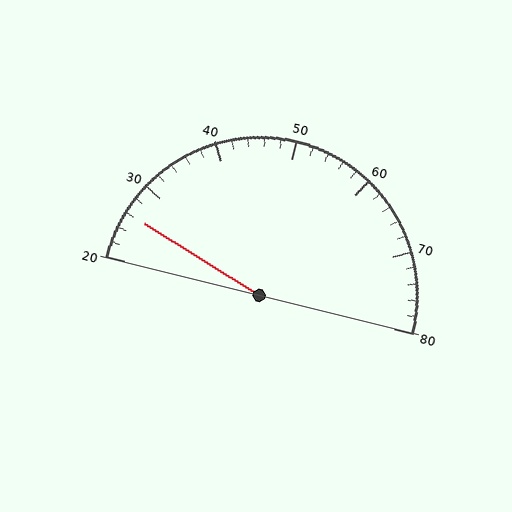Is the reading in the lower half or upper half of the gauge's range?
The reading is in the lower half of the range (20 to 80).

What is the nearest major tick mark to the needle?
The nearest major tick mark is 30.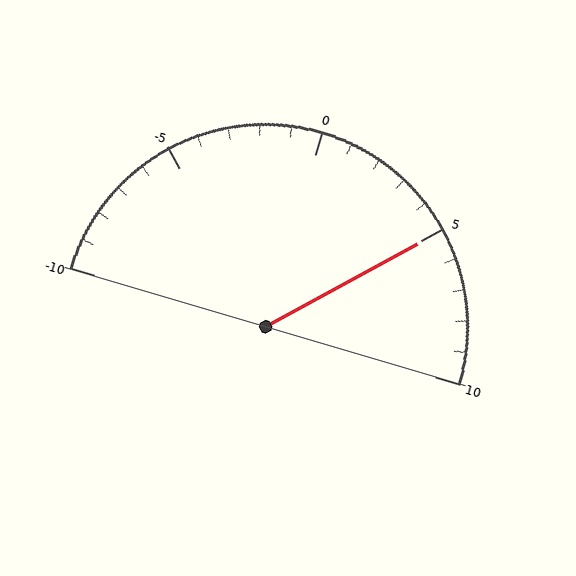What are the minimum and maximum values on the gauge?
The gauge ranges from -10 to 10.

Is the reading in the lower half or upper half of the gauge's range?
The reading is in the upper half of the range (-10 to 10).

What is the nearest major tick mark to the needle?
The nearest major tick mark is 5.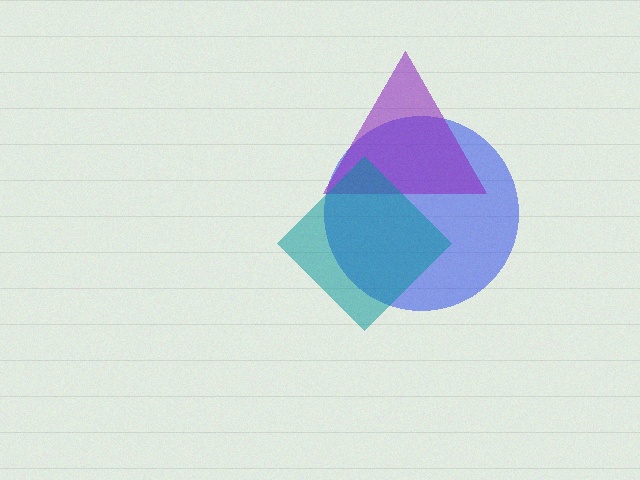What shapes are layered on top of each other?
The layered shapes are: a blue circle, a purple triangle, a teal diamond.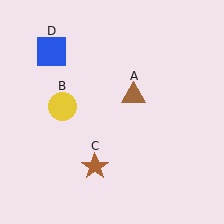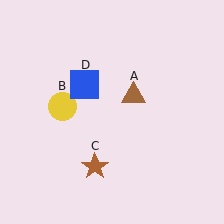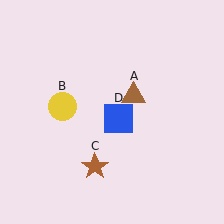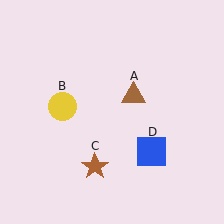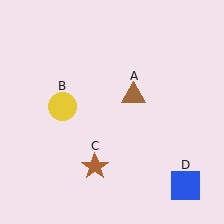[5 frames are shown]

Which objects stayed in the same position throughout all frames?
Brown triangle (object A) and yellow circle (object B) and brown star (object C) remained stationary.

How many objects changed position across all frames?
1 object changed position: blue square (object D).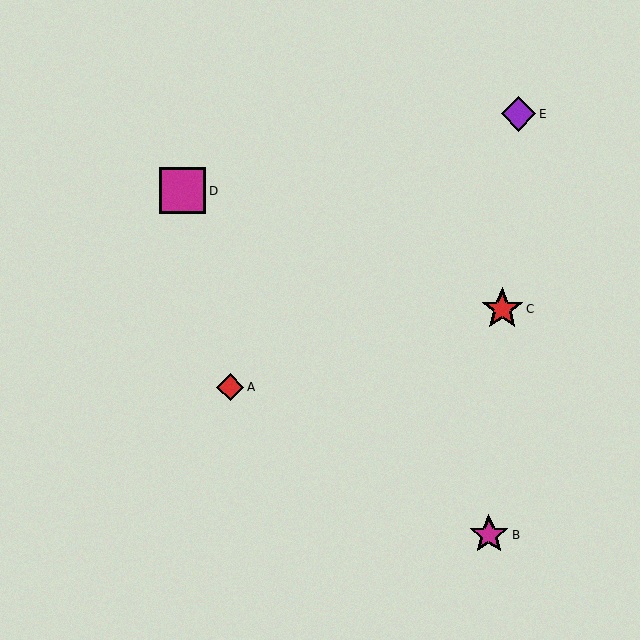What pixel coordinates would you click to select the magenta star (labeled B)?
Click at (489, 535) to select the magenta star B.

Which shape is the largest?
The magenta square (labeled D) is the largest.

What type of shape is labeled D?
Shape D is a magenta square.